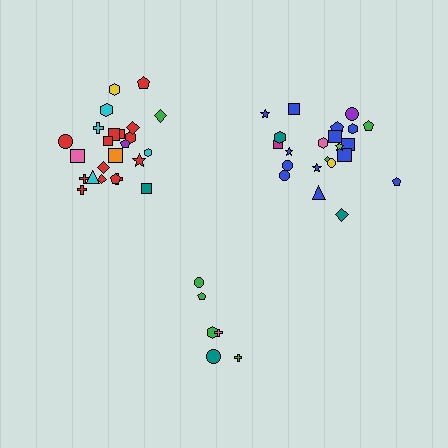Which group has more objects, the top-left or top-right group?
The top-left group.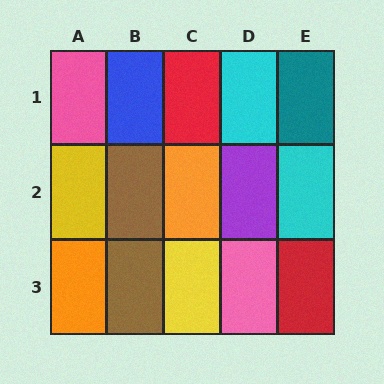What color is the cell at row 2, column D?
Purple.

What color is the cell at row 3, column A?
Orange.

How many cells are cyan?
2 cells are cyan.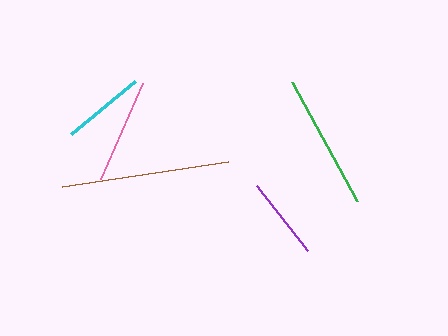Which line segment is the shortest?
The purple line is the shortest at approximately 83 pixels.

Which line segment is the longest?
The brown line is the longest at approximately 169 pixels.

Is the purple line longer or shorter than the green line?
The green line is longer than the purple line.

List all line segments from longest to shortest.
From longest to shortest: brown, green, pink, cyan, purple.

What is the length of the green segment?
The green segment is approximately 135 pixels long.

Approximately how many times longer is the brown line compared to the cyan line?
The brown line is approximately 2.0 times the length of the cyan line.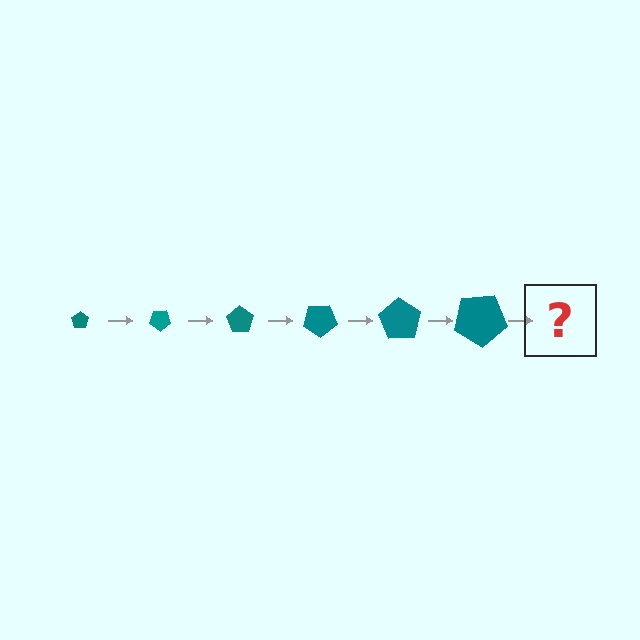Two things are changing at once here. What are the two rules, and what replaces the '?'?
The two rules are that the pentagon grows larger each step and it rotates 35 degrees each step. The '?' should be a pentagon, larger than the previous one and rotated 210 degrees from the start.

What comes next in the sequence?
The next element should be a pentagon, larger than the previous one and rotated 210 degrees from the start.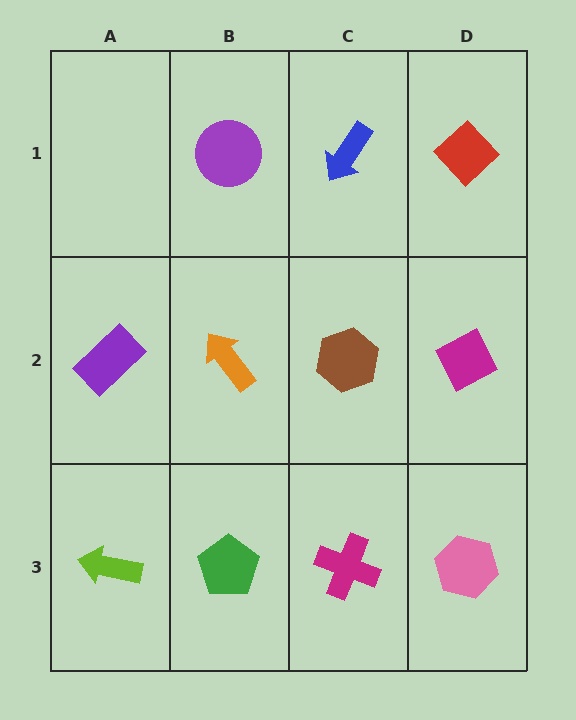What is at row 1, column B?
A purple circle.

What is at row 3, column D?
A pink hexagon.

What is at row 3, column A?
A lime arrow.